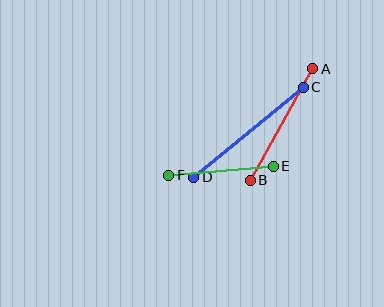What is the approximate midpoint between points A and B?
The midpoint is at approximately (282, 125) pixels.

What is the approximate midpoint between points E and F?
The midpoint is at approximately (221, 171) pixels.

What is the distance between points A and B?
The distance is approximately 128 pixels.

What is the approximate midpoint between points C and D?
The midpoint is at approximately (248, 132) pixels.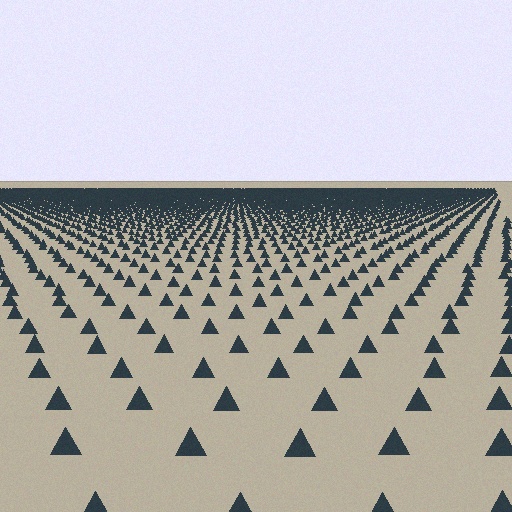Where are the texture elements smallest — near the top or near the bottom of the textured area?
Near the top.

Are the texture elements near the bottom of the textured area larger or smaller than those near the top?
Larger. Near the bottom, elements are closer to the viewer and appear at a bigger on-screen size.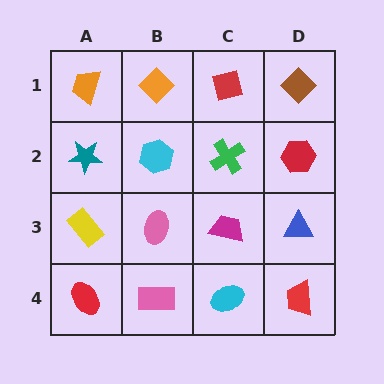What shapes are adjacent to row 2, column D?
A brown diamond (row 1, column D), a blue triangle (row 3, column D), a green cross (row 2, column C).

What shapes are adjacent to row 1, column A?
A teal star (row 2, column A), an orange diamond (row 1, column B).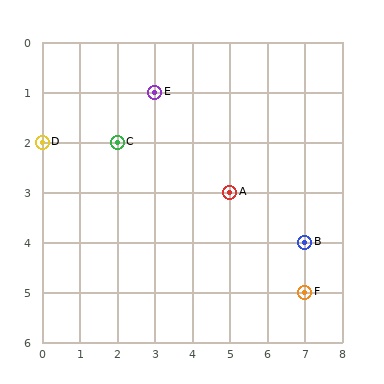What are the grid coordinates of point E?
Point E is at grid coordinates (3, 1).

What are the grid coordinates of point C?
Point C is at grid coordinates (2, 2).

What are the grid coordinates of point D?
Point D is at grid coordinates (0, 2).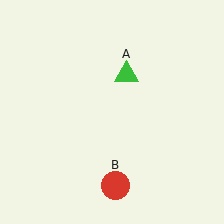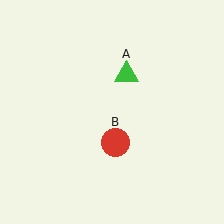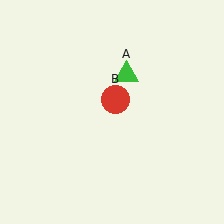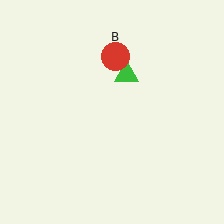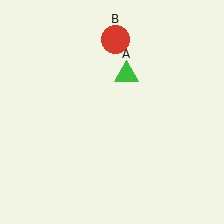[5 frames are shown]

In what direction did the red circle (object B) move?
The red circle (object B) moved up.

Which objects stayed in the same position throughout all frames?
Green triangle (object A) remained stationary.